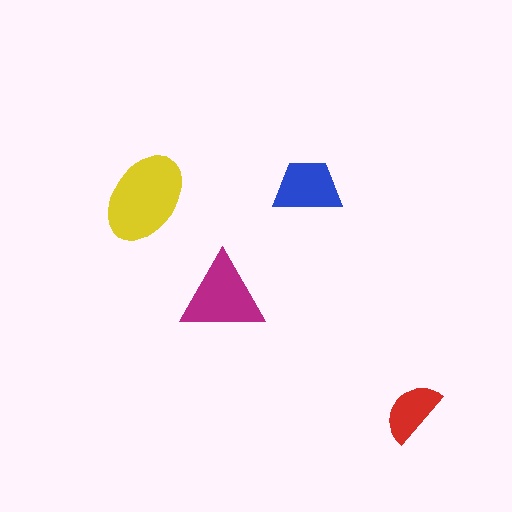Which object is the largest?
The yellow ellipse.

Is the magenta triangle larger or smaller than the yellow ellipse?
Smaller.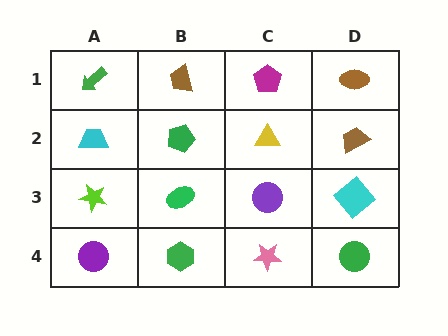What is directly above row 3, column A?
A cyan trapezoid.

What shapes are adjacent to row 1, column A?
A cyan trapezoid (row 2, column A), a brown trapezoid (row 1, column B).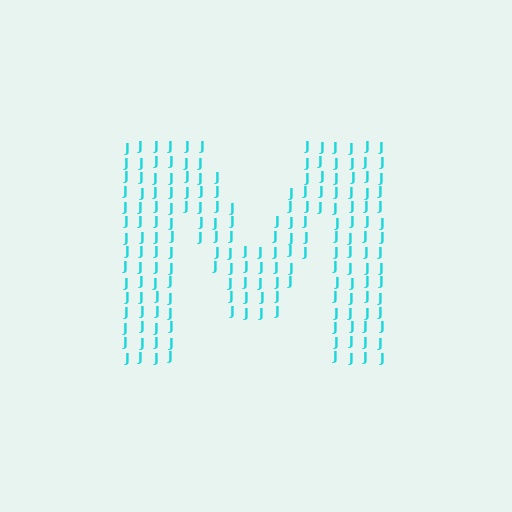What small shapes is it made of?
It is made of small letter J's.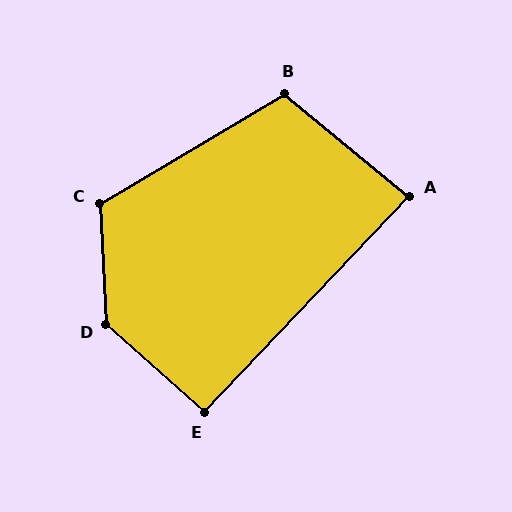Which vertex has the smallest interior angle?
A, at approximately 86 degrees.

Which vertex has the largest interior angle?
D, at approximately 135 degrees.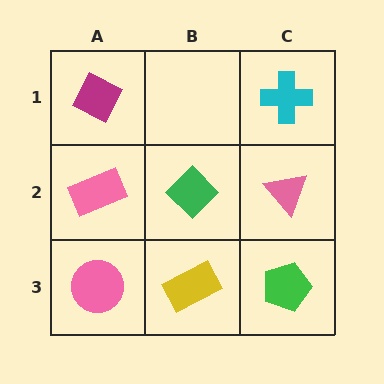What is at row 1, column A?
A magenta diamond.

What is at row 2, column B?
A green diamond.